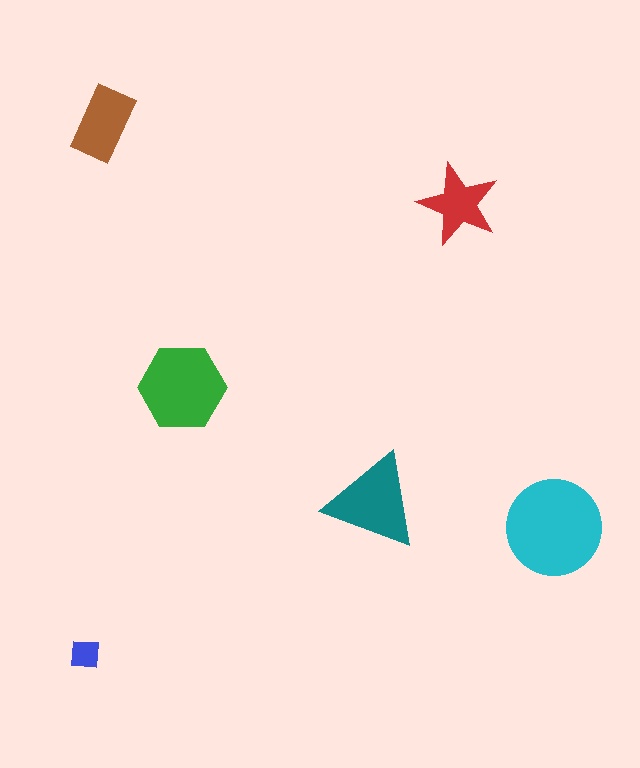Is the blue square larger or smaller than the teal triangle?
Smaller.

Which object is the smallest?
The blue square.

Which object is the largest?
The cyan circle.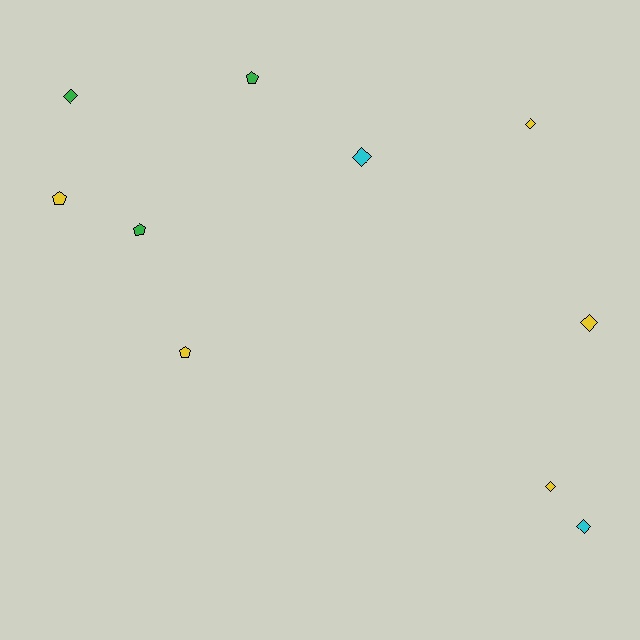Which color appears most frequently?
Yellow, with 5 objects.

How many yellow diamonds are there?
There are 3 yellow diamonds.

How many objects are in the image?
There are 10 objects.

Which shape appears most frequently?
Diamond, with 6 objects.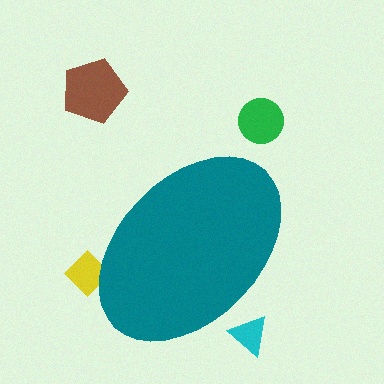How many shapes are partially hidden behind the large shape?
2 shapes are partially hidden.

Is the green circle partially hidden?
No, the green circle is fully visible.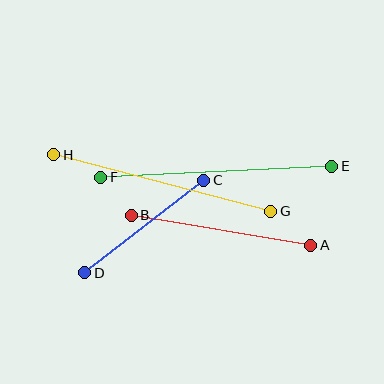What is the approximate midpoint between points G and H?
The midpoint is at approximately (162, 183) pixels.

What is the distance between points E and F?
The distance is approximately 231 pixels.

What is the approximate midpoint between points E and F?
The midpoint is at approximately (216, 172) pixels.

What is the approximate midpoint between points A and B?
The midpoint is at approximately (221, 230) pixels.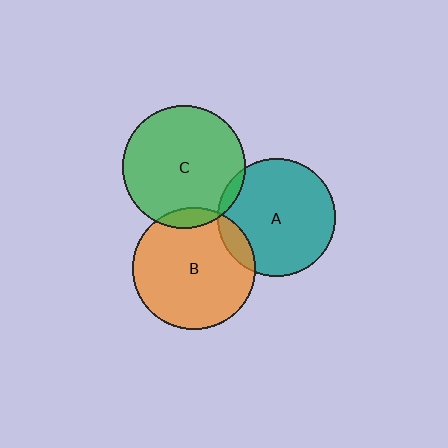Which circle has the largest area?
Circle C (green).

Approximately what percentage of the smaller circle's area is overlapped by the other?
Approximately 5%.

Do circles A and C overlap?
Yes.